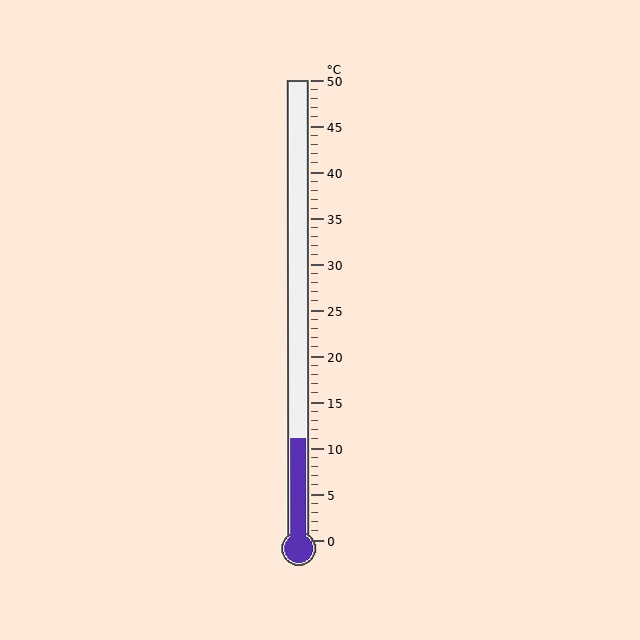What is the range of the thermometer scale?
The thermometer scale ranges from 0°C to 50°C.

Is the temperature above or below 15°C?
The temperature is below 15°C.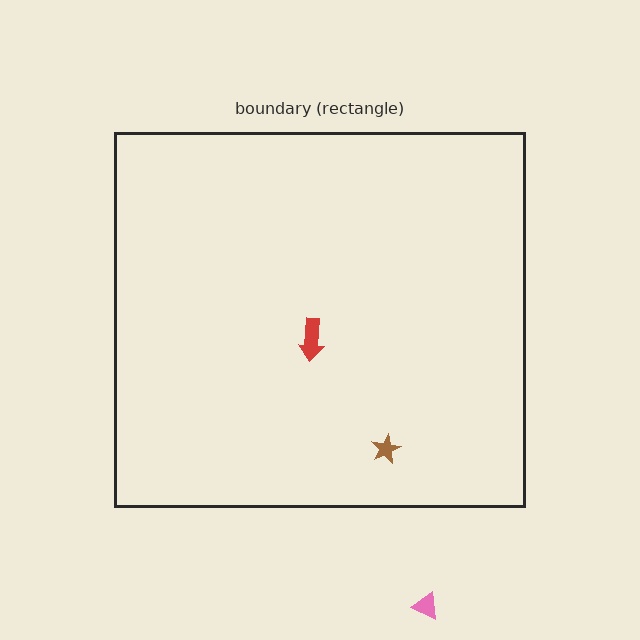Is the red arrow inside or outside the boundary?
Inside.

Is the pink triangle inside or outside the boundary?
Outside.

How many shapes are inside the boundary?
2 inside, 1 outside.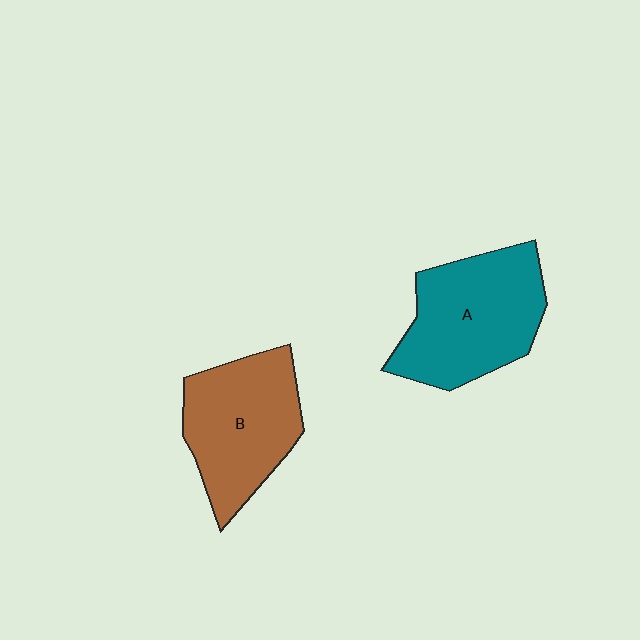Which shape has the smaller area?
Shape B (brown).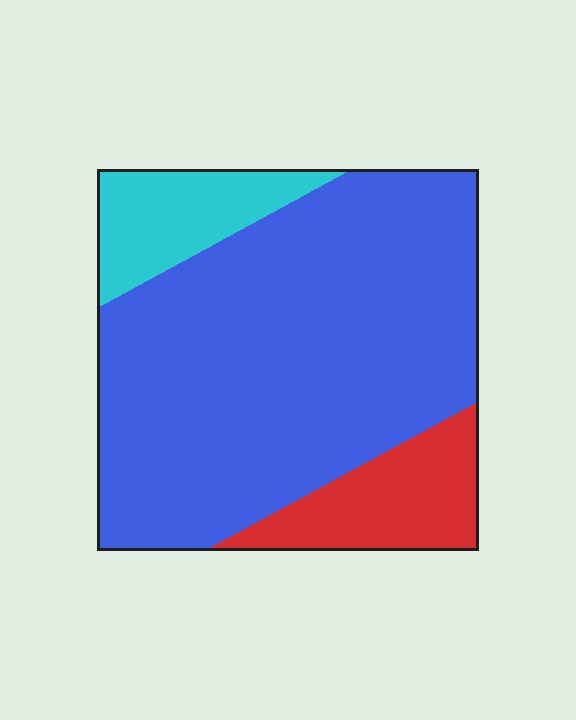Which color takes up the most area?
Blue, at roughly 75%.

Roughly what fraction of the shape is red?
Red covers roughly 15% of the shape.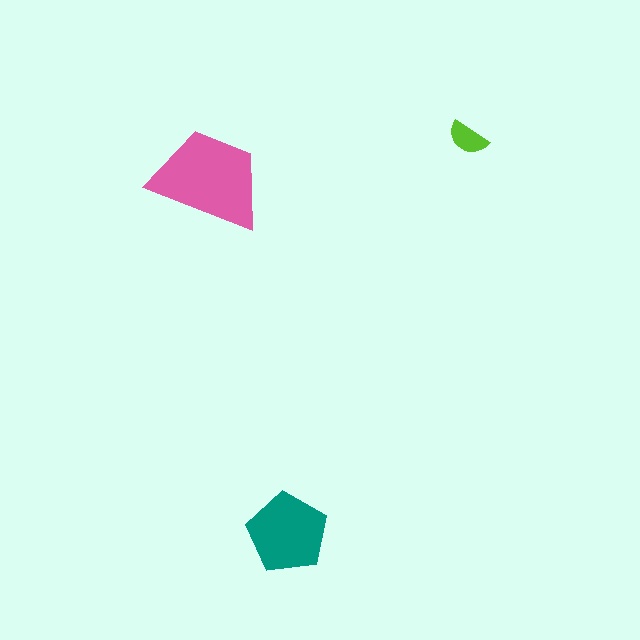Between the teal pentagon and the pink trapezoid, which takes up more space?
The pink trapezoid.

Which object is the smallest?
The lime semicircle.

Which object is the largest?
The pink trapezoid.